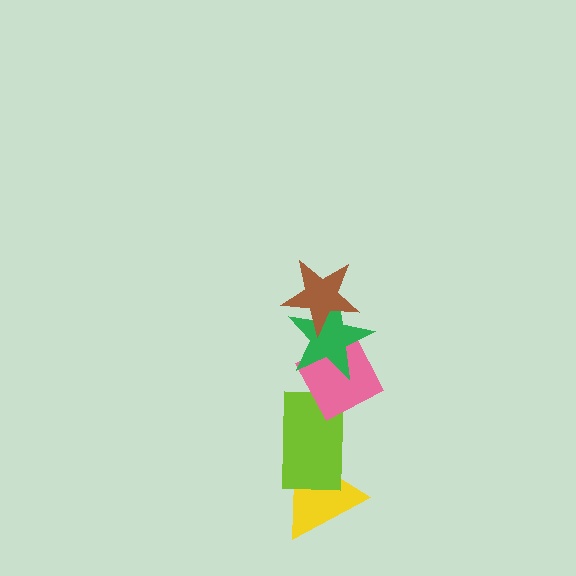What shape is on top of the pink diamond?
The green star is on top of the pink diamond.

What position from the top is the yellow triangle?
The yellow triangle is 5th from the top.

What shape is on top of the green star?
The brown star is on top of the green star.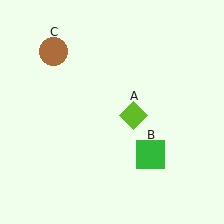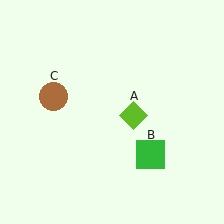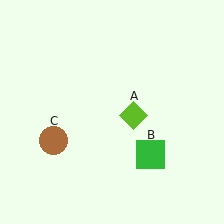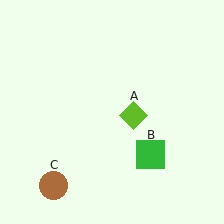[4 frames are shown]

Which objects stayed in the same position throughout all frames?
Lime diamond (object A) and green square (object B) remained stationary.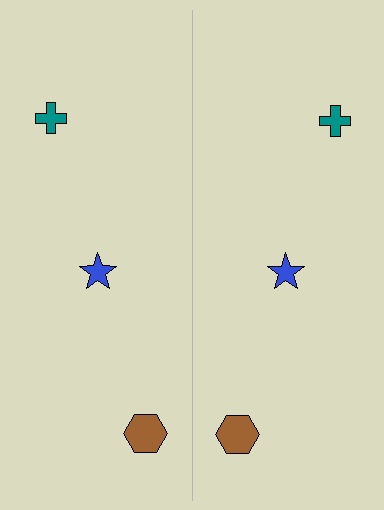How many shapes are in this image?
There are 6 shapes in this image.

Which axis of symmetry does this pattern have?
The pattern has a vertical axis of symmetry running through the center of the image.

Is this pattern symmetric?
Yes, this pattern has bilateral (reflection) symmetry.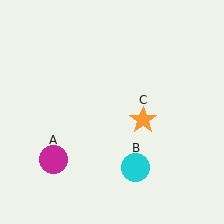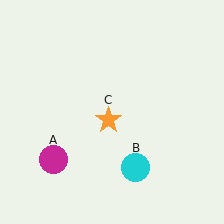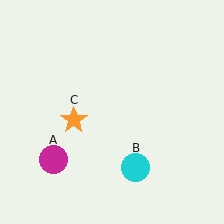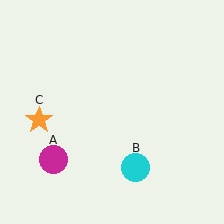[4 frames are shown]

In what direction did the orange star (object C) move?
The orange star (object C) moved left.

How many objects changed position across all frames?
1 object changed position: orange star (object C).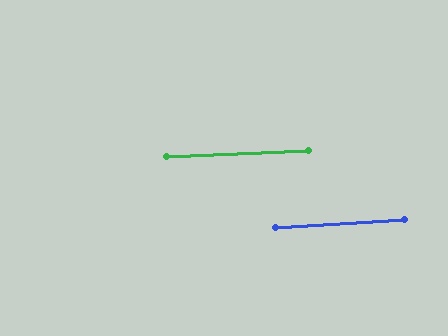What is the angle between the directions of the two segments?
Approximately 1 degree.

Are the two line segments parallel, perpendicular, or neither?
Parallel — their directions differ by only 0.9°.